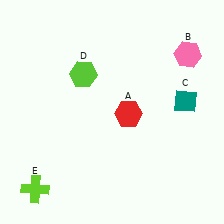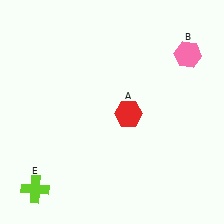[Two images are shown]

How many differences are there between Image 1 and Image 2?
There are 2 differences between the two images.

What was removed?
The lime hexagon (D), the teal diamond (C) were removed in Image 2.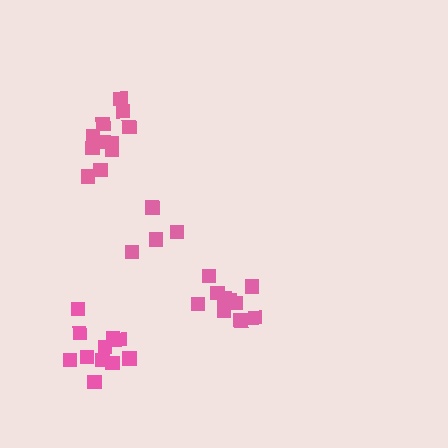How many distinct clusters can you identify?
There are 4 distinct clusters.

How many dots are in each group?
Group 1: 5 dots, Group 2: 11 dots, Group 3: 11 dots, Group 4: 10 dots (37 total).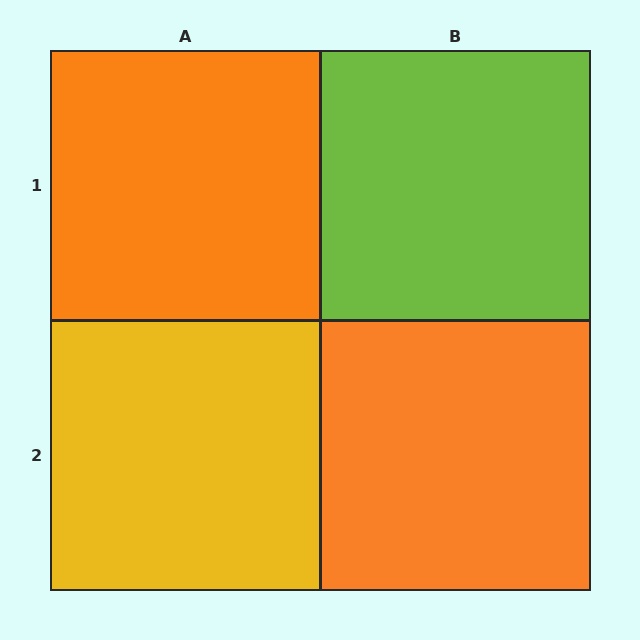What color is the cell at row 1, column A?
Orange.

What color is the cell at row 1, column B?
Lime.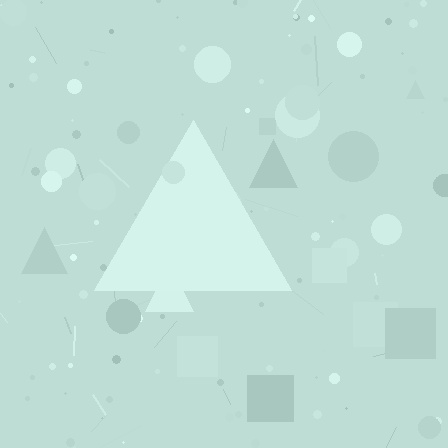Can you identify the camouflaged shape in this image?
The camouflaged shape is a triangle.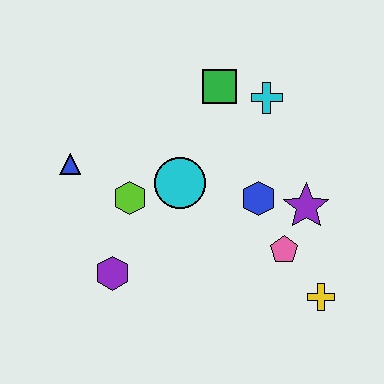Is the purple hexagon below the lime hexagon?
Yes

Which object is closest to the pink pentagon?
The purple star is closest to the pink pentagon.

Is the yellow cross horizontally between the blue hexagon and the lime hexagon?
No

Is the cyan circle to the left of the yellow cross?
Yes